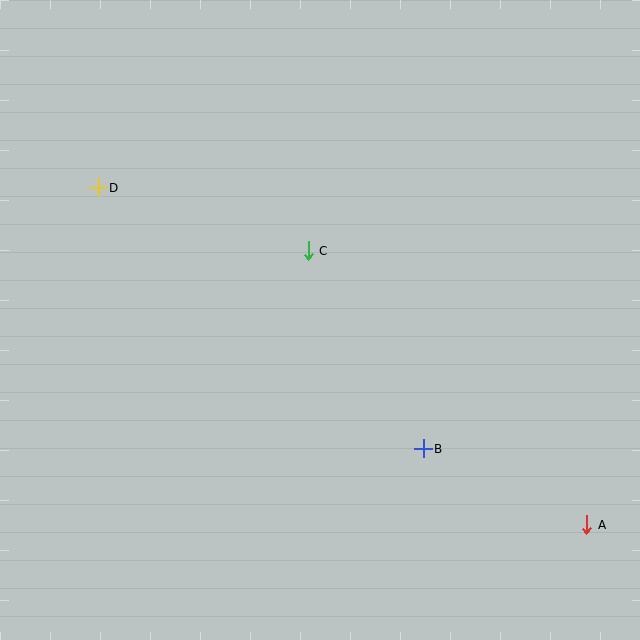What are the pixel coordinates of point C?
Point C is at (308, 251).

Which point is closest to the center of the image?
Point C at (308, 251) is closest to the center.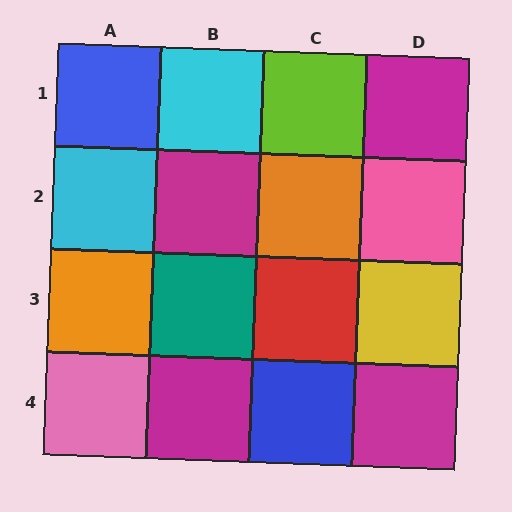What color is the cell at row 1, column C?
Lime.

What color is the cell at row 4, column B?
Magenta.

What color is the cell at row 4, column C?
Blue.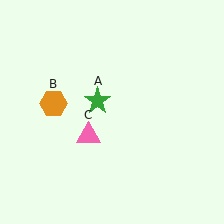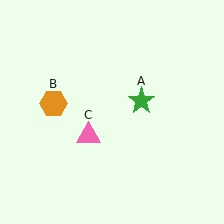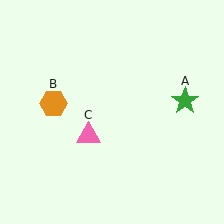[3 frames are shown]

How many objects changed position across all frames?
1 object changed position: green star (object A).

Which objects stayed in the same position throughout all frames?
Orange hexagon (object B) and pink triangle (object C) remained stationary.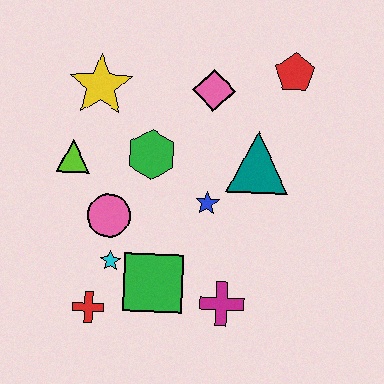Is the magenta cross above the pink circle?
No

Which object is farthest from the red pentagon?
The red cross is farthest from the red pentagon.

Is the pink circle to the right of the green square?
No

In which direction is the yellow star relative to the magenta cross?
The yellow star is above the magenta cross.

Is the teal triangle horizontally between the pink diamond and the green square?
No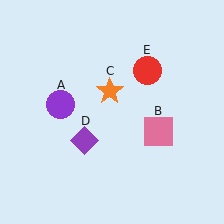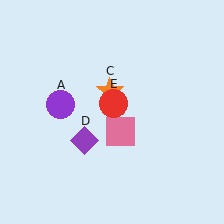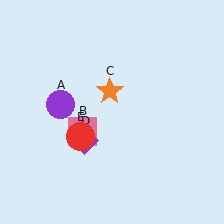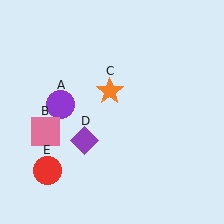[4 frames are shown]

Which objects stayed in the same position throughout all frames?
Purple circle (object A) and orange star (object C) and purple diamond (object D) remained stationary.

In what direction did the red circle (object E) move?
The red circle (object E) moved down and to the left.